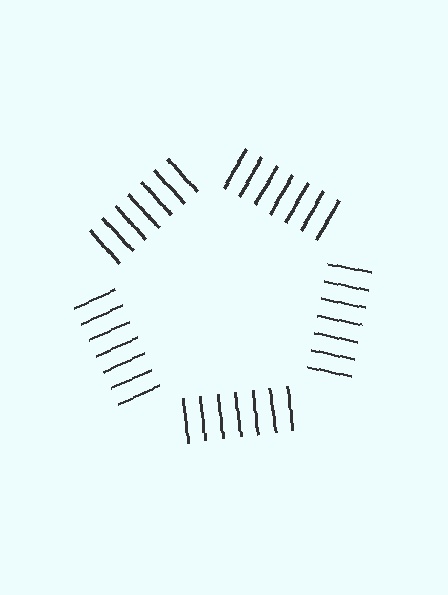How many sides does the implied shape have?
5 sides — the line-ends trace a pentagon.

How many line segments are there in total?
35 — 7 along each of the 5 edges.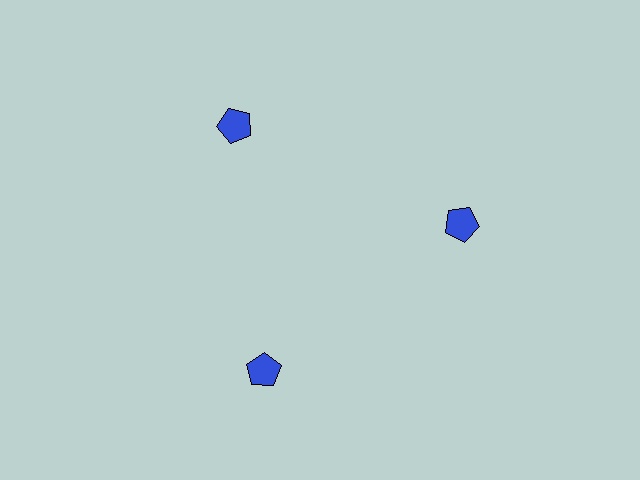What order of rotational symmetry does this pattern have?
This pattern has 3-fold rotational symmetry.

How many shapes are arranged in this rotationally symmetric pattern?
There are 3 shapes, arranged in 3 groups of 1.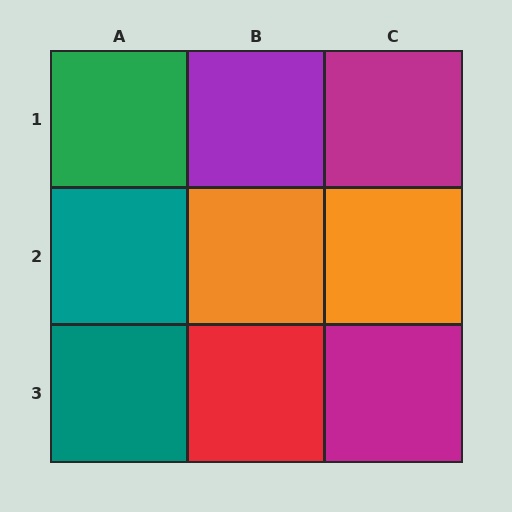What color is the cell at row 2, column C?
Orange.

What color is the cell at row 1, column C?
Magenta.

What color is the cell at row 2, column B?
Orange.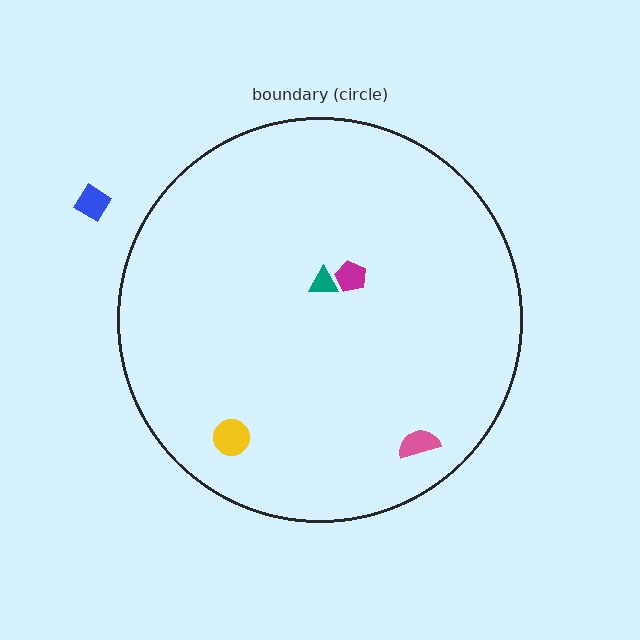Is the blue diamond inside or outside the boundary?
Outside.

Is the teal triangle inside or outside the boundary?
Inside.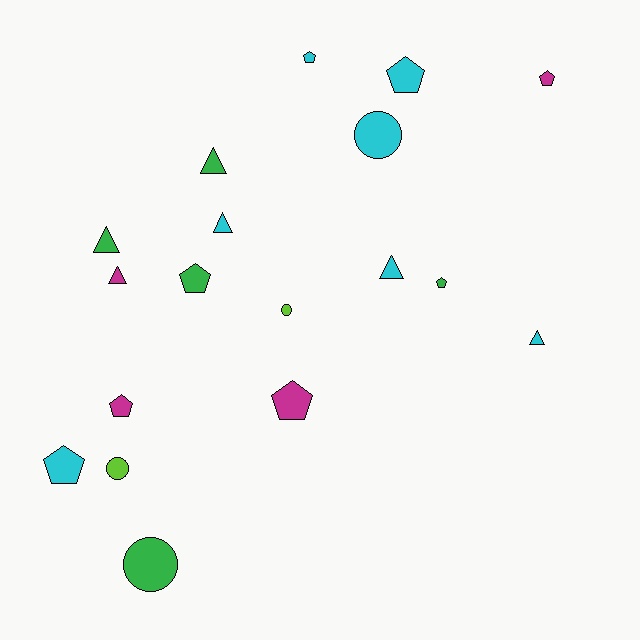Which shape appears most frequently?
Pentagon, with 8 objects.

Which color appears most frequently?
Cyan, with 7 objects.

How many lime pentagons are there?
There are no lime pentagons.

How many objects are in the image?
There are 18 objects.